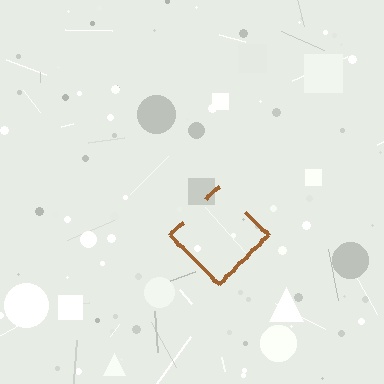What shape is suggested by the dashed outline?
The dashed outline suggests a diamond.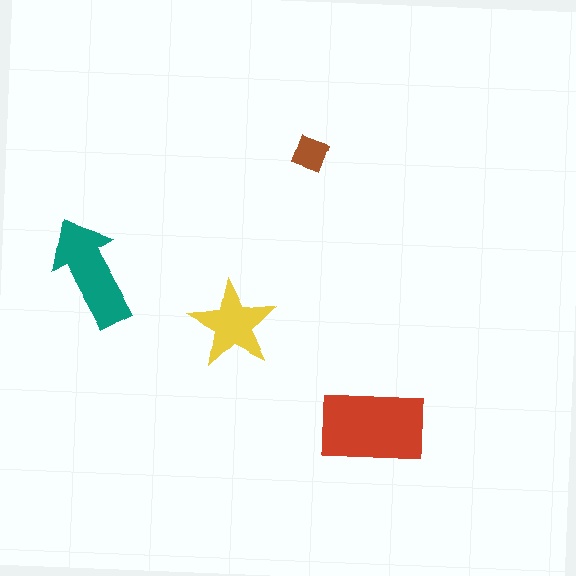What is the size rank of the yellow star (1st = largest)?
3rd.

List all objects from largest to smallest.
The red rectangle, the teal arrow, the yellow star, the brown square.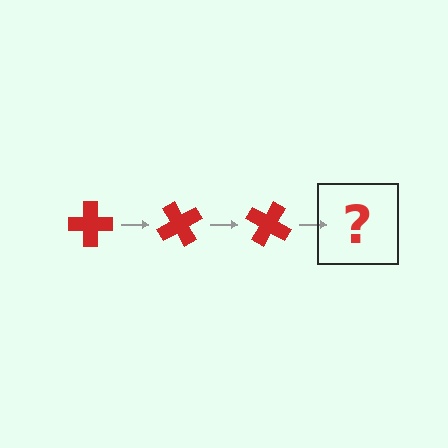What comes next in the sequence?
The next element should be a red cross rotated 180 degrees.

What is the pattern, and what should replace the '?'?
The pattern is that the cross rotates 60 degrees each step. The '?' should be a red cross rotated 180 degrees.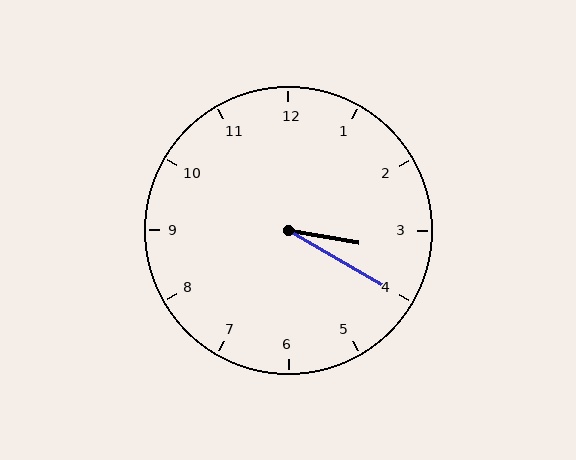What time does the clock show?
3:20.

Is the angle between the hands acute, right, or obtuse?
It is acute.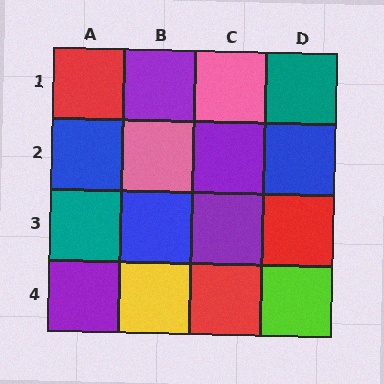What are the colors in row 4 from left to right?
Purple, yellow, red, lime.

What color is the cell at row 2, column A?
Blue.